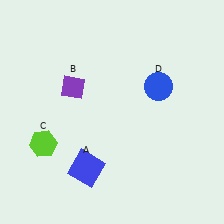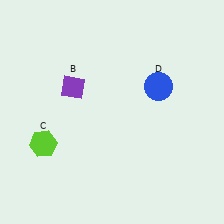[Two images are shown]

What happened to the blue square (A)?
The blue square (A) was removed in Image 2. It was in the bottom-left area of Image 1.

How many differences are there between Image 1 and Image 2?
There is 1 difference between the two images.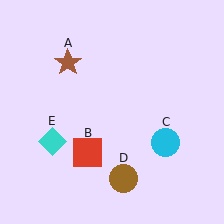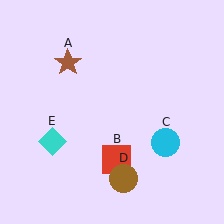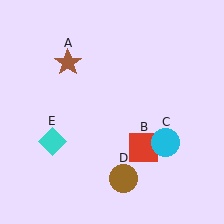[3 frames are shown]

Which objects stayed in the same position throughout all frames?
Brown star (object A) and cyan circle (object C) and brown circle (object D) and cyan diamond (object E) remained stationary.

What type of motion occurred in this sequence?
The red square (object B) rotated counterclockwise around the center of the scene.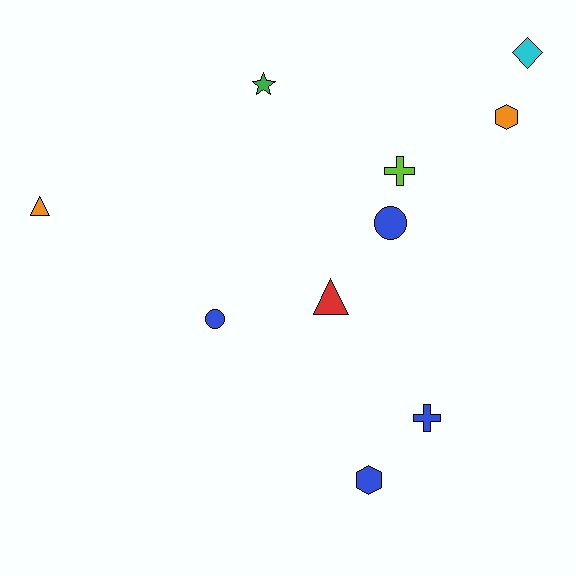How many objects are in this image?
There are 10 objects.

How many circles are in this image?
There are 2 circles.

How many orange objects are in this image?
There are 2 orange objects.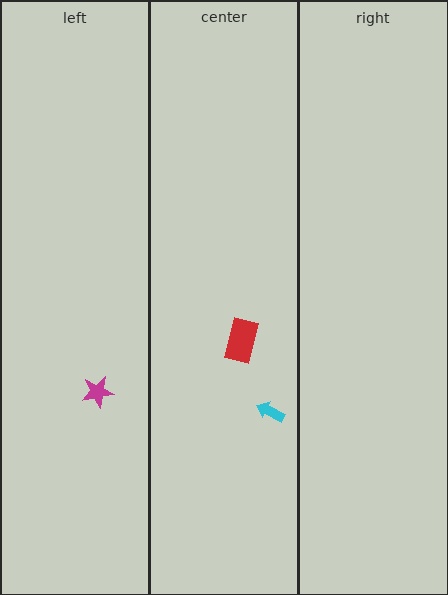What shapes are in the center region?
The red rectangle, the cyan arrow.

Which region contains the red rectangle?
The center region.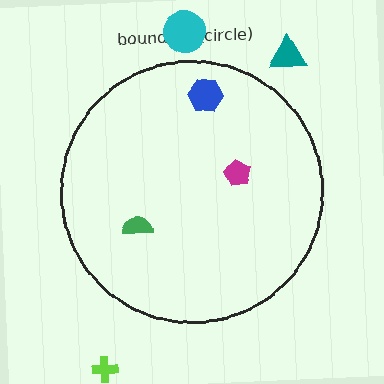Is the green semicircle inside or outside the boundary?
Inside.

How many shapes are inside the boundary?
3 inside, 3 outside.